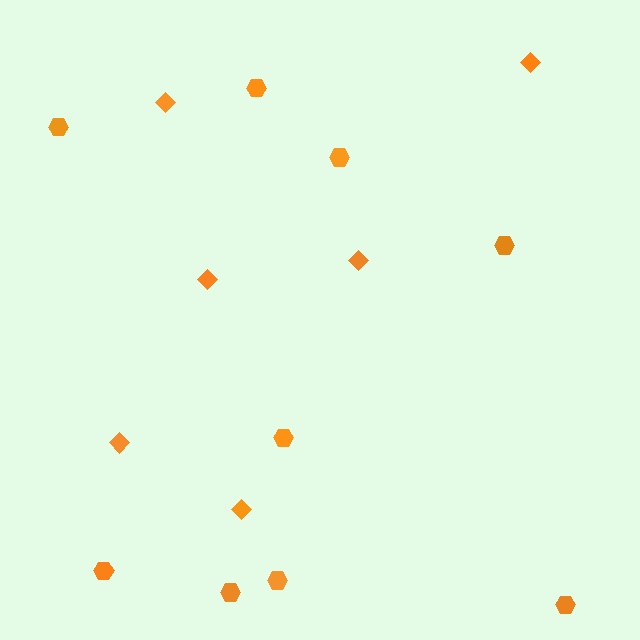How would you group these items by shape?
There are 2 groups: one group of diamonds (6) and one group of hexagons (9).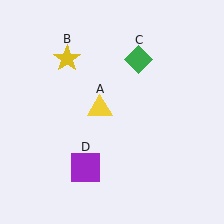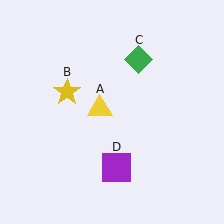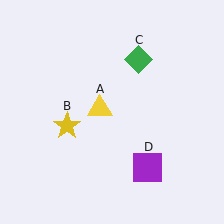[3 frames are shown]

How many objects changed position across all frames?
2 objects changed position: yellow star (object B), purple square (object D).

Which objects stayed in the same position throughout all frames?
Yellow triangle (object A) and green diamond (object C) remained stationary.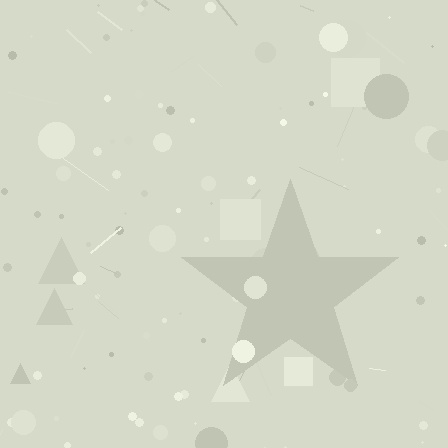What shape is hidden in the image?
A star is hidden in the image.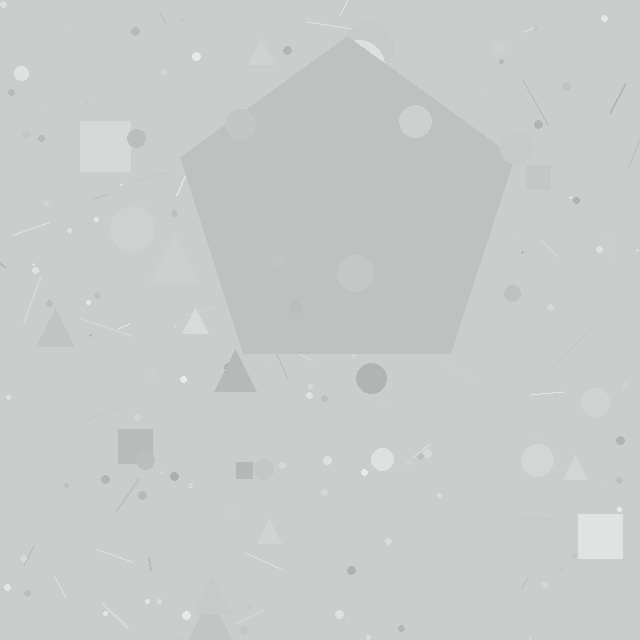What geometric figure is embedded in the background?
A pentagon is embedded in the background.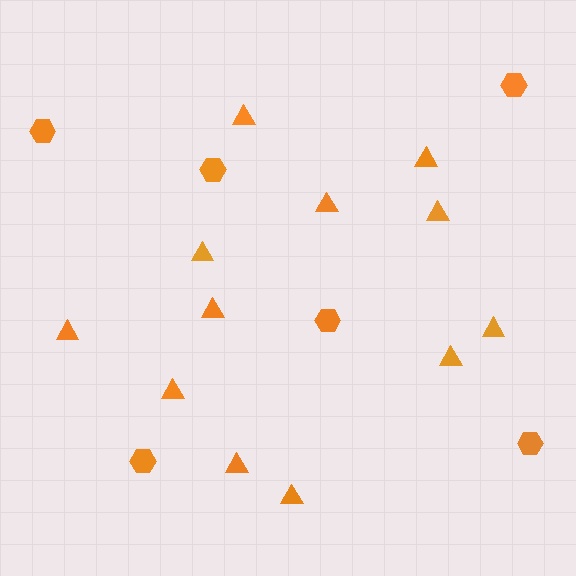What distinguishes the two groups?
There are 2 groups: one group of triangles (12) and one group of hexagons (6).